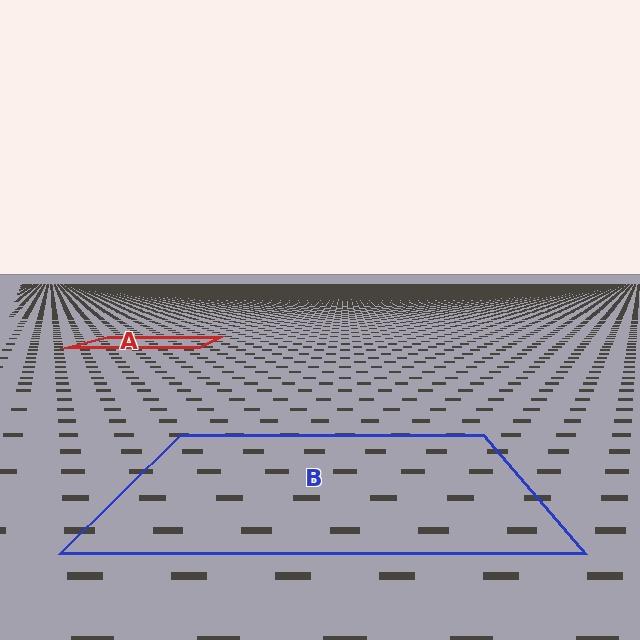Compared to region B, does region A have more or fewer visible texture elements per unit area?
Region A has more texture elements per unit area — they are packed more densely because it is farther away.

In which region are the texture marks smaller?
The texture marks are smaller in region A, because it is farther away.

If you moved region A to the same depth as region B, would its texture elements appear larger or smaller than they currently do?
They would appear larger. At a closer depth, the same texture elements are projected at a bigger on-screen size.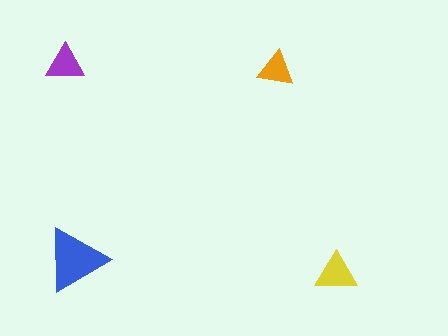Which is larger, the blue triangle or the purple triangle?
The blue one.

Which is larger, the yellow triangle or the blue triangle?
The blue one.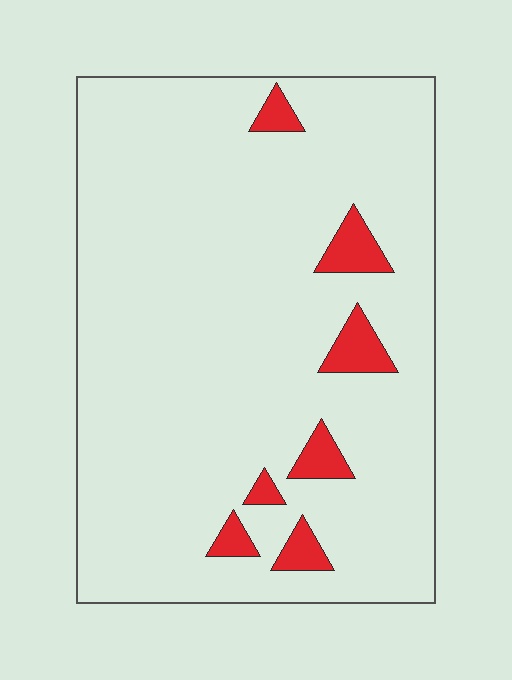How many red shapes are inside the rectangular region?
7.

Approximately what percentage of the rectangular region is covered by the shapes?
Approximately 5%.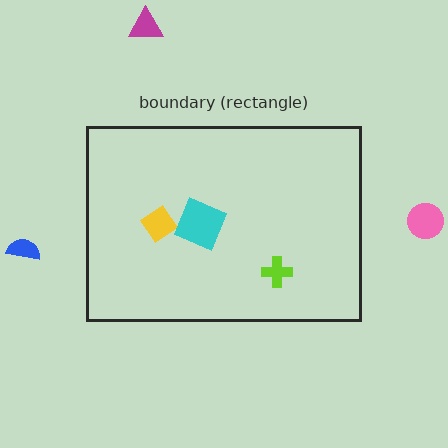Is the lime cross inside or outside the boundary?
Inside.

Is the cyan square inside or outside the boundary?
Inside.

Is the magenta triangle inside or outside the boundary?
Outside.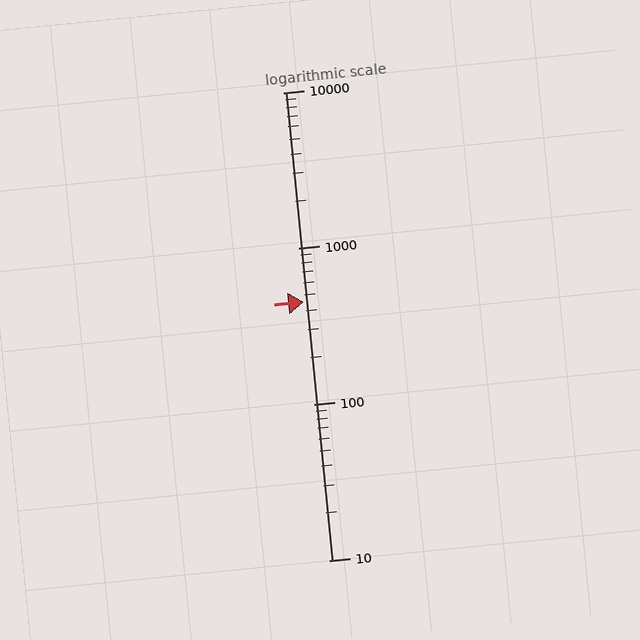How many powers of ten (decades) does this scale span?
The scale spans 3 decades, from 10 to 10000.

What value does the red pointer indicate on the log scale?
The pointer indicates approximately 450.